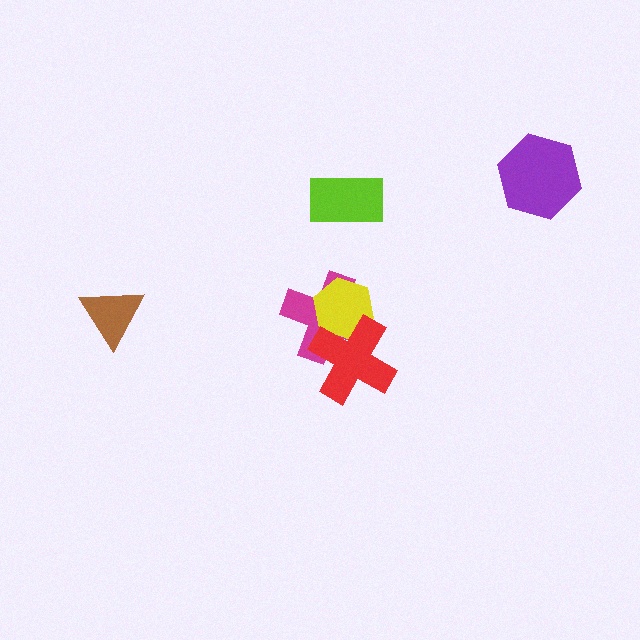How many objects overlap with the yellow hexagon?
2 objects overlap with the yellow hexagon.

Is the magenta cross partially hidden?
Yes, it is partially covered by another shape.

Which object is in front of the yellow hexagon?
The red cross is in front of the yellow hexagon.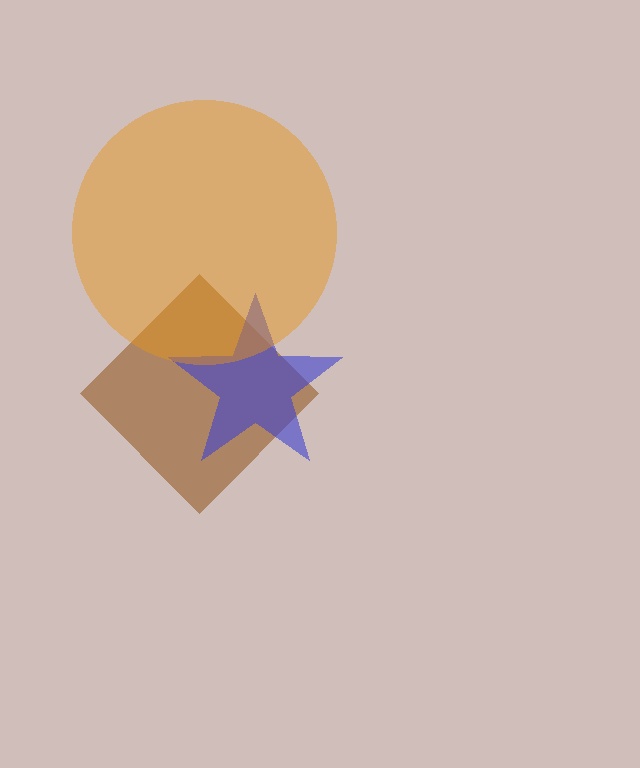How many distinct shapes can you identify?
There are 3 distinct shapes: a brown diamond, a blue star, an orange circle.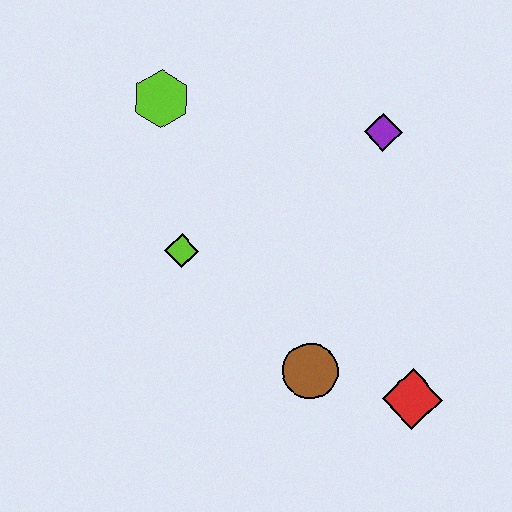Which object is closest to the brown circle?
The red diamond is closest to the brown circle.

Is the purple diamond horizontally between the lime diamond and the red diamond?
Yes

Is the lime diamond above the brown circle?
Yes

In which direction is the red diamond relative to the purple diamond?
The red diamond is below the purple diamond.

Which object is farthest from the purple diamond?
The red diamond is farthest from the purple diamond.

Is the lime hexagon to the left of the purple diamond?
Yes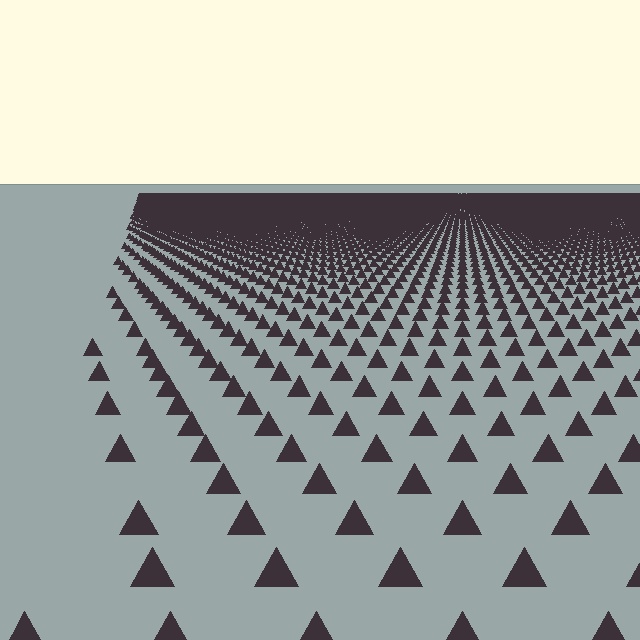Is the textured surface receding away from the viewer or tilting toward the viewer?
The surface is receding away from the viewer. Texture elements get smaller and denser toward the top.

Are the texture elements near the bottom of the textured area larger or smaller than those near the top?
Larger. Near the bottom, elements are closer to the viewer and appear at a bigger on-screen size.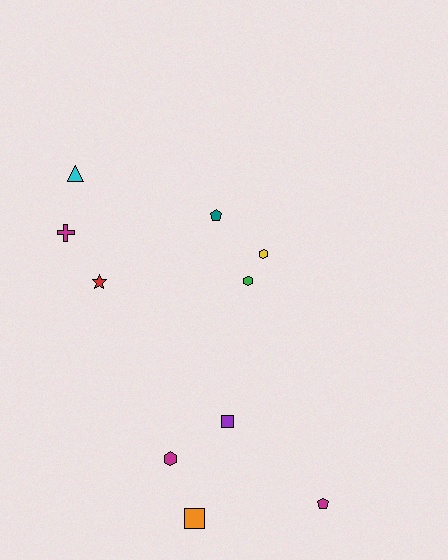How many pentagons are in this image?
There are 2 pentagons.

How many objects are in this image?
There are 10 objects.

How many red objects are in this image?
There is 1 red object.